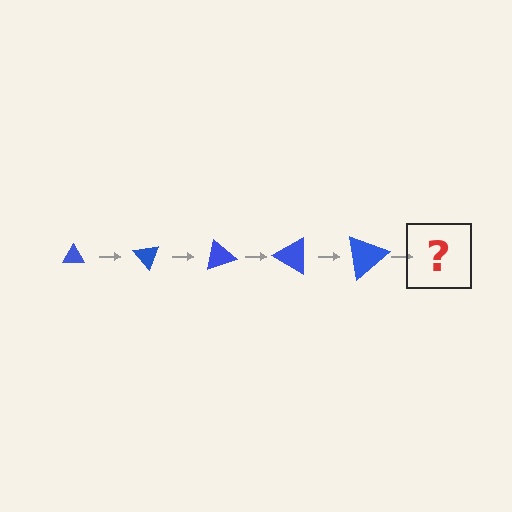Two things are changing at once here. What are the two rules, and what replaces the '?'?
The two rules are that the triangle grows larger each step and it rotates 50 degrees each step. The '?' should be a triangle, larger than the previous one and rotated 250 degrees from the start.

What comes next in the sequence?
The next element should be a triangle, larger than the previous one and rotated 250 degrees from the start.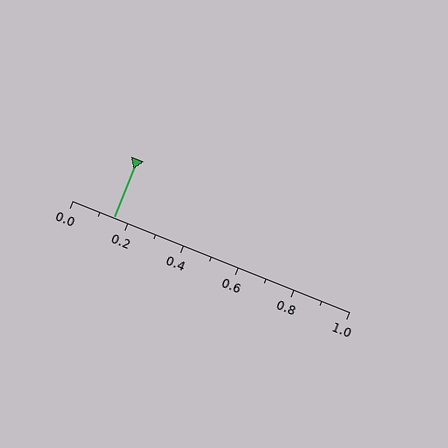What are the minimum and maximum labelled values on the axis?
The axis runs from 0.0 to 1.0.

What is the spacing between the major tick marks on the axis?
The major ticks are spaced 0.2 apart.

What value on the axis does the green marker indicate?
The marker indicates approximately 0.15.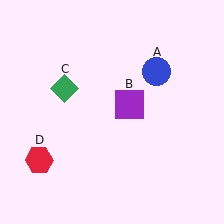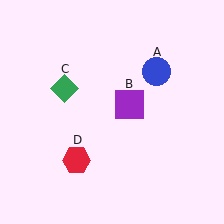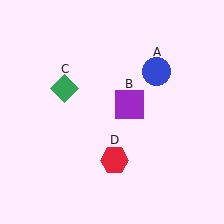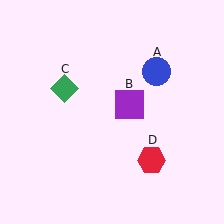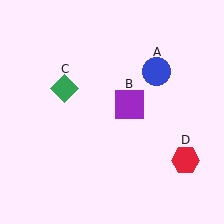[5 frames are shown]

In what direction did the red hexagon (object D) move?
The red hexagon (object D) moved right.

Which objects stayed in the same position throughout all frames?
Blue circle (object A) and purple square (object B) and green diamond (object C) remained stationary.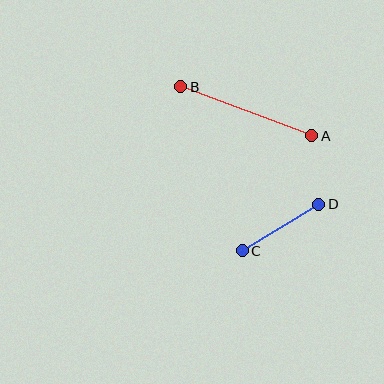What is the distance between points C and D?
The distance is approximately 90 pixels.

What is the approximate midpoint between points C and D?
The midpoint is at approximately (280, 227) pixels.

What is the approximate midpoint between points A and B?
The midpoint is at approximately (246, 111) pixels.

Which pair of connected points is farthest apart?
Points A and B are farthest apart.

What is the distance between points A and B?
The distance is approximately 140 pixels.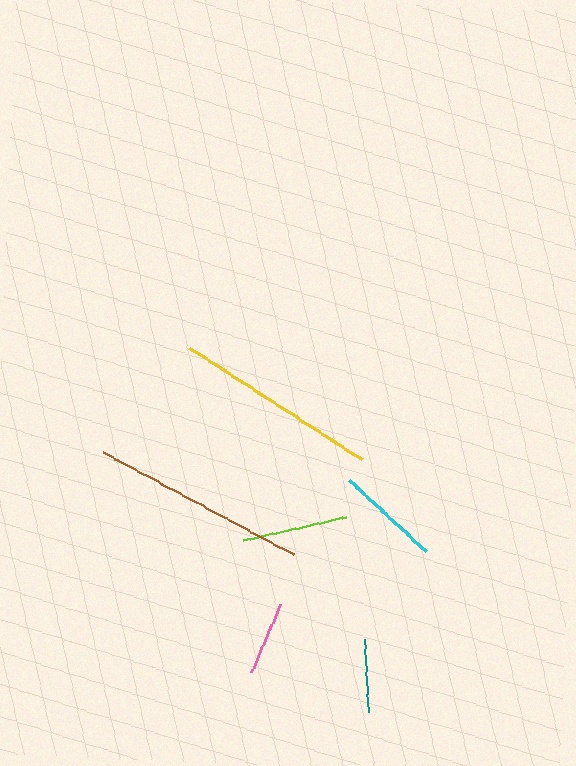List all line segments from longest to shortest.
From longest to shortest: brown, yellow, lime, cyan, pink, teal.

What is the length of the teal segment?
The teal segment is approximately 73 pixels long.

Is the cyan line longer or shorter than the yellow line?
The yellow line is longer than the cyan line.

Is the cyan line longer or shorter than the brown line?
The brown line is longer than the cyan line.